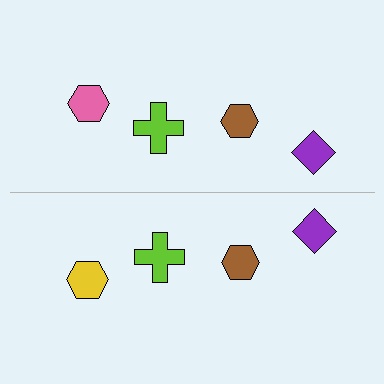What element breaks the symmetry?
The yellow hexagon on the bottom side breaks the symmetry — its mirror counterpart is pink.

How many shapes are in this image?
There are 8 shapes in this image.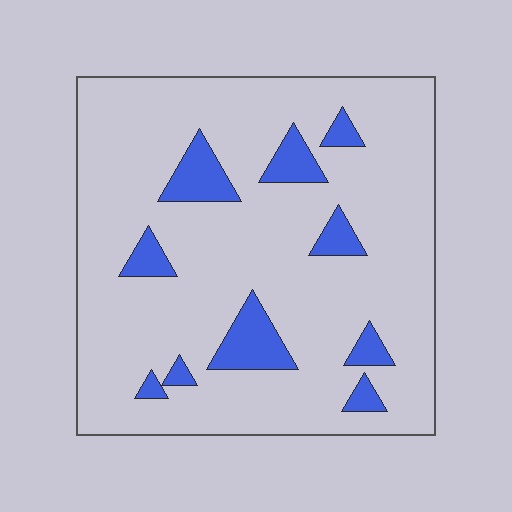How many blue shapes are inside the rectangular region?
10.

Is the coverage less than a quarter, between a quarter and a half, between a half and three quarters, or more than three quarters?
Less than a quarter.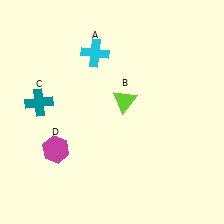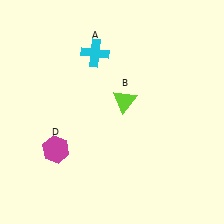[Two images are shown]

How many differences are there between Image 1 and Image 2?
There is 1 difference between the two images.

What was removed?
The teal cross (C) was removed in Image 2.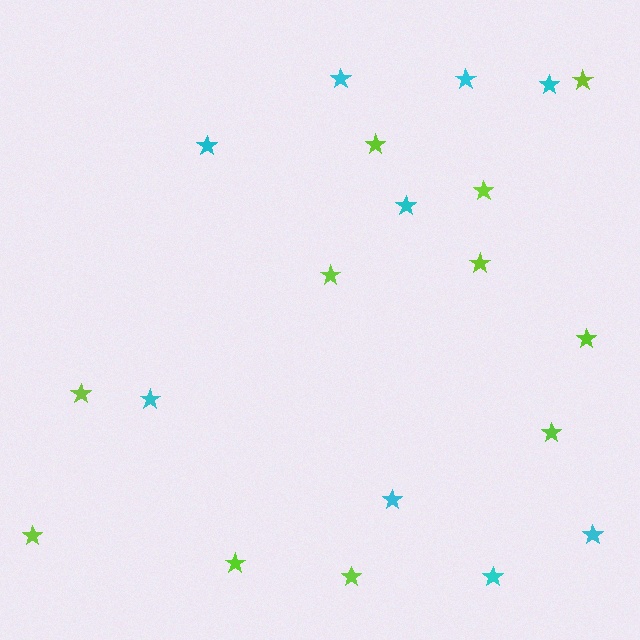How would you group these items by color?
There are 2 groups: one group of lime stars (11) and one group of cyan stars (9).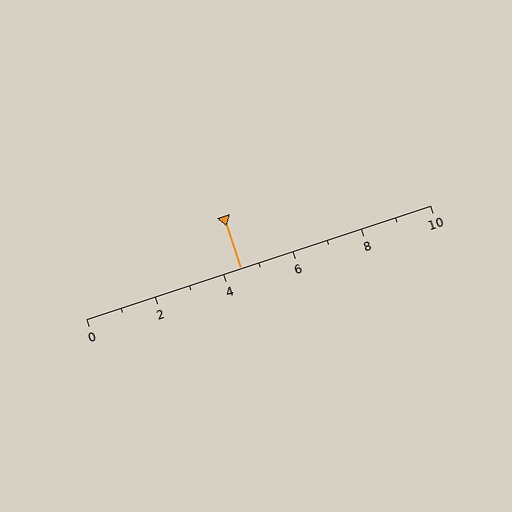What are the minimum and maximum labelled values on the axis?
The axis runs from 0 to 10.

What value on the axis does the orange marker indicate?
The marker indicates approximately 4.5.